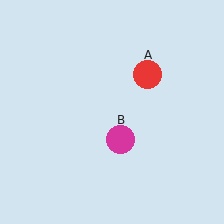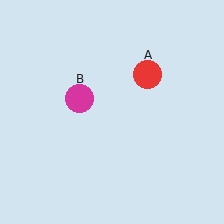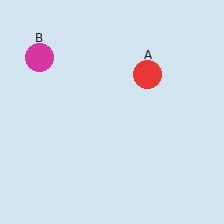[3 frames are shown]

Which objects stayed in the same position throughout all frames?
Red circle (object A) remained stationary.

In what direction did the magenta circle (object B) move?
The magenta circle (object B) moved up and to the left.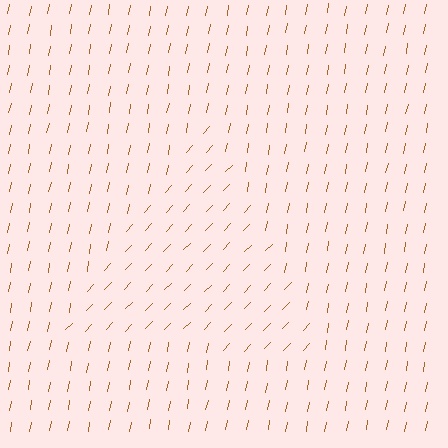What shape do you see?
I see a triangle.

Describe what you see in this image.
The image is filled with small brown line segments. A triangle region in the image has lines oriented differently from the surrounding lines, creating a visible texture boundary.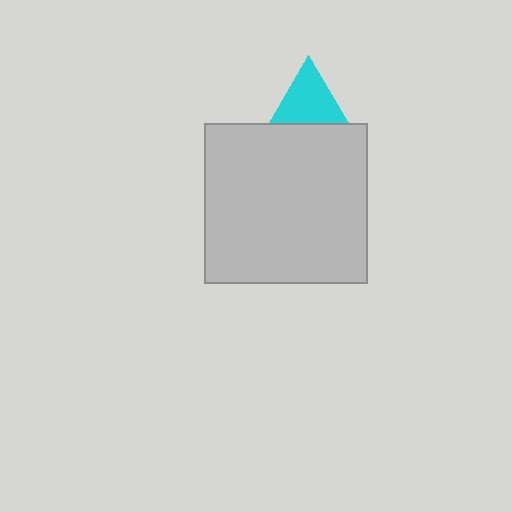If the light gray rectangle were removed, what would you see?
You would see the complete cyan triangle.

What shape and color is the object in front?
The object in front is a light gray rectangle.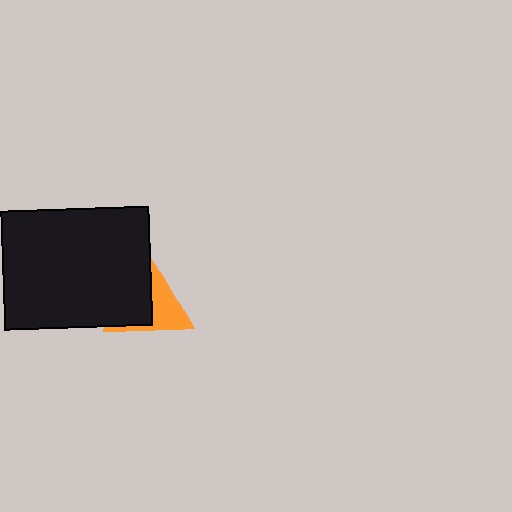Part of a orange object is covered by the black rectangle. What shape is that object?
It is a triangle.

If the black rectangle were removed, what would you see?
You would see the complete orange triangle.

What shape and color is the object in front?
The object in front is a black rectangle.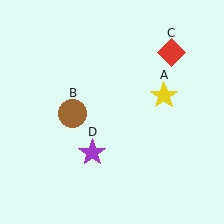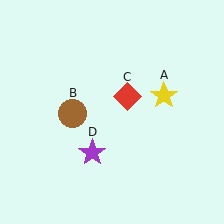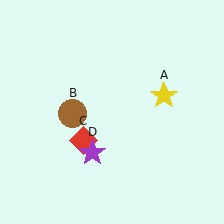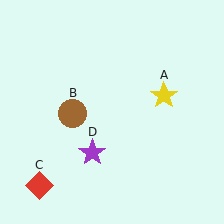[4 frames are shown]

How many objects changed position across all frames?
1 object changed position: red diamond (object C).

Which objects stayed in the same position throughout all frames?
Yellow star (object A) and brown circle (object B) and purple star (object D) remained stationary.